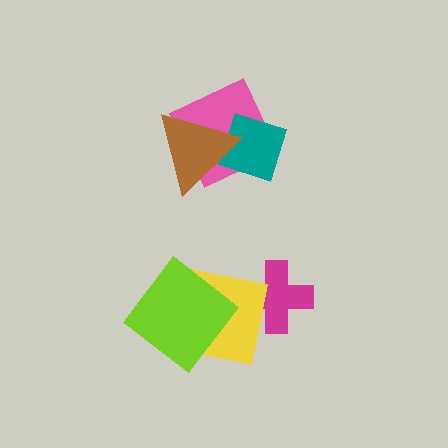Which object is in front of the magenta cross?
The yellow square is in front of the magenta cross.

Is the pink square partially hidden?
Yes, it is partially covered by another shape.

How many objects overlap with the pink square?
2 objects overlap with the pink square.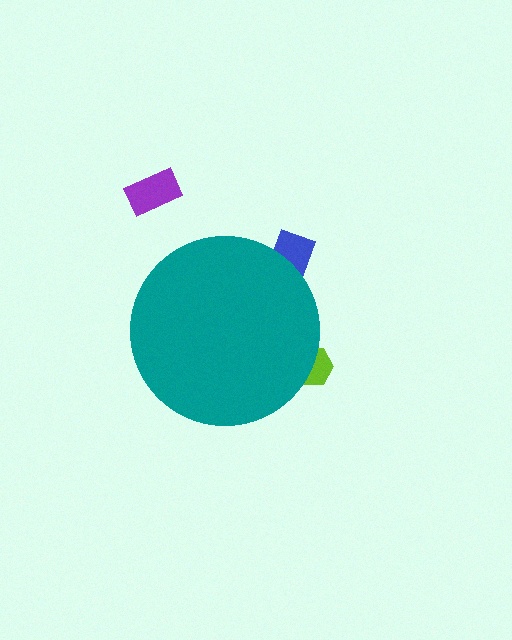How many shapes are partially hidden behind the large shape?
2 shapes are partially hidden.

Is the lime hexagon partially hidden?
Yes, the lime hexagon is partially hidden behind the teal circle.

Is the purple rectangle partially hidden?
No, the purple rectangle is fully visible.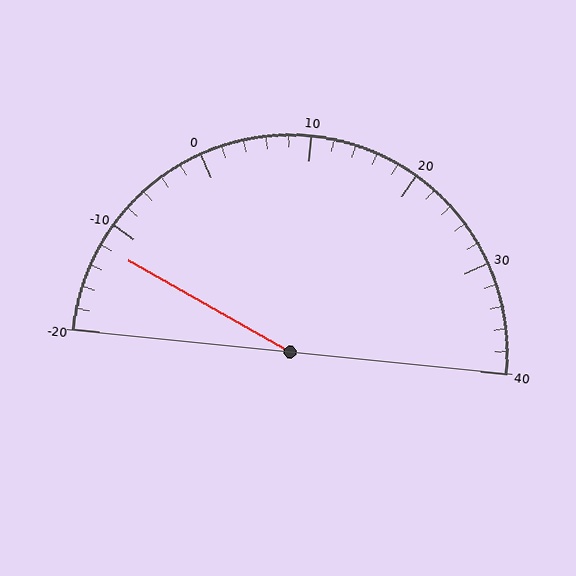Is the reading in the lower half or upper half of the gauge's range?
The reading is in the lower half of the range (-20 to 40).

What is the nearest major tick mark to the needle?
The nearest major tick mark is -10.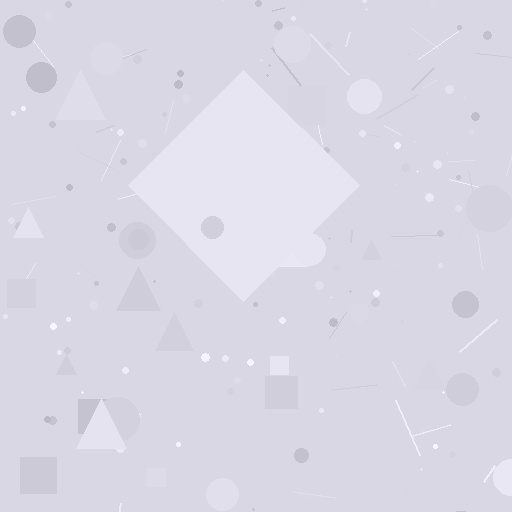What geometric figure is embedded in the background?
A diamond is embedded in the background.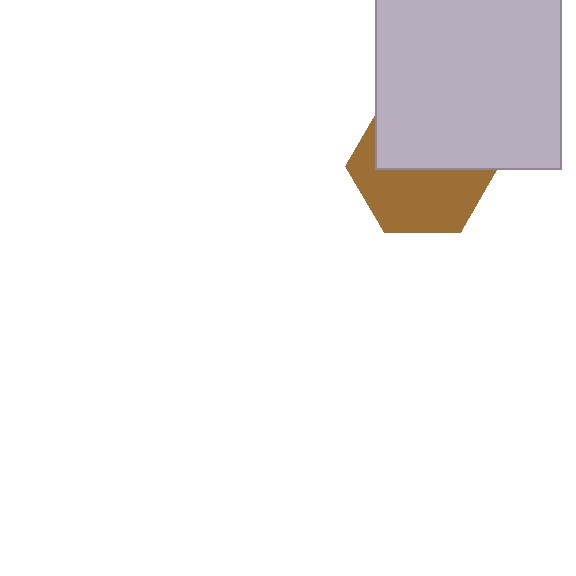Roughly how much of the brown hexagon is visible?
About half of it is visible (roughly 53%).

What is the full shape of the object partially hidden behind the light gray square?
The partially hidden object is a brown hexagon.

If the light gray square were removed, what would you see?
You would see the complete brown hexagon.